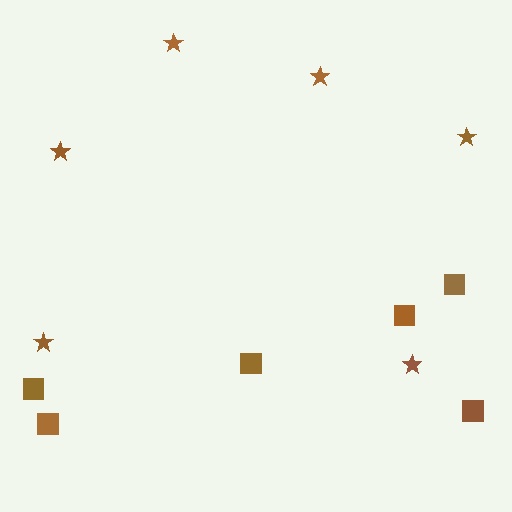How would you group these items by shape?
There are 2 groups: one group of stars (6) and one group of squares (6).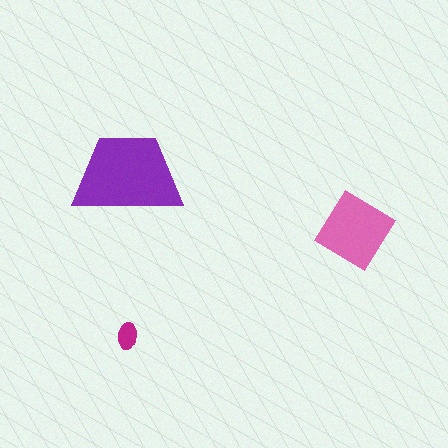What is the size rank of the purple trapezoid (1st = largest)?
1st.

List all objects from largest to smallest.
The purple trapezoid, the pink diamond, the magenta ellipse.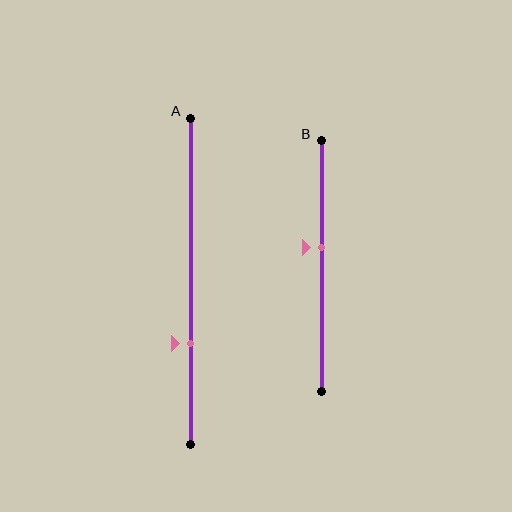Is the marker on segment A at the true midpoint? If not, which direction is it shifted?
No, the marker on segment A is shifted downward by about 19% of the segment length.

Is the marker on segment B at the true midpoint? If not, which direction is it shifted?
No, the marker on segment B is shifted upward by about 8% of the segment length.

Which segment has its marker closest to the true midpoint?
Segment B has its marker closest to the true midpoint.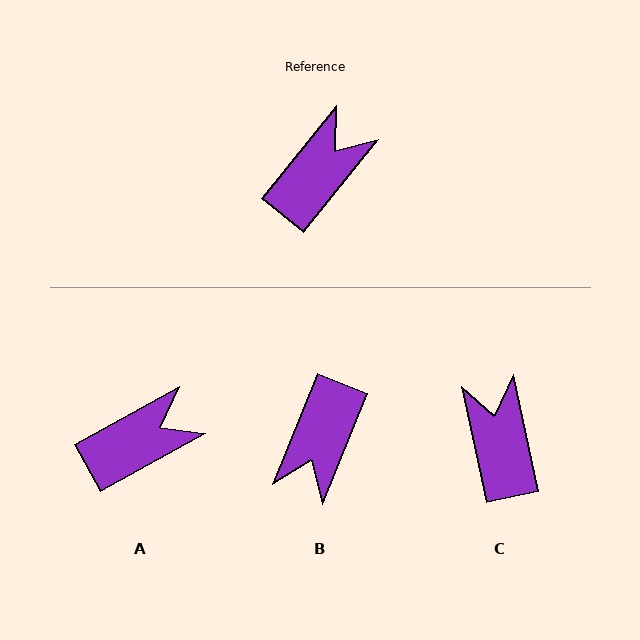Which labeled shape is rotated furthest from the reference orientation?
B, about 163 degrees away.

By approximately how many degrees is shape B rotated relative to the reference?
Approximately 163 degrees clockwise.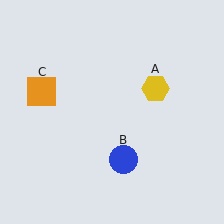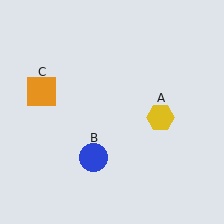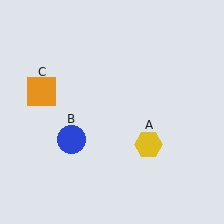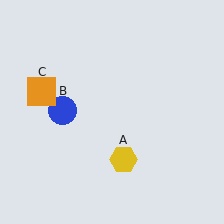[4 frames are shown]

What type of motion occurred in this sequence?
The yellow hexagon (object A), blue circle (object B) rotated clockwise around the center of the scene.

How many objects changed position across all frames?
2 objects changed position: yellow hexagon (object A), blue circle (object B).